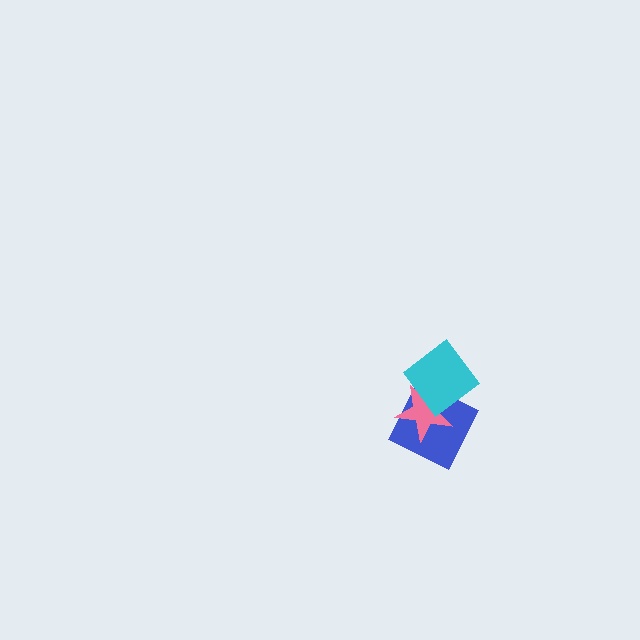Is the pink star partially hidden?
Yes, it is partially covered by another shape.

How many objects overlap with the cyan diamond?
2 objects overlap with the cyan diamond.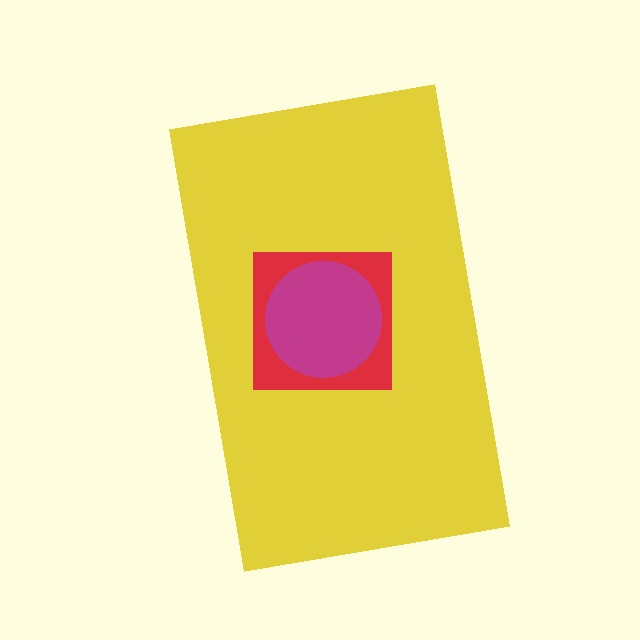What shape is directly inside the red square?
The magenta circle.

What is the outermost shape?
The yellow rectangle.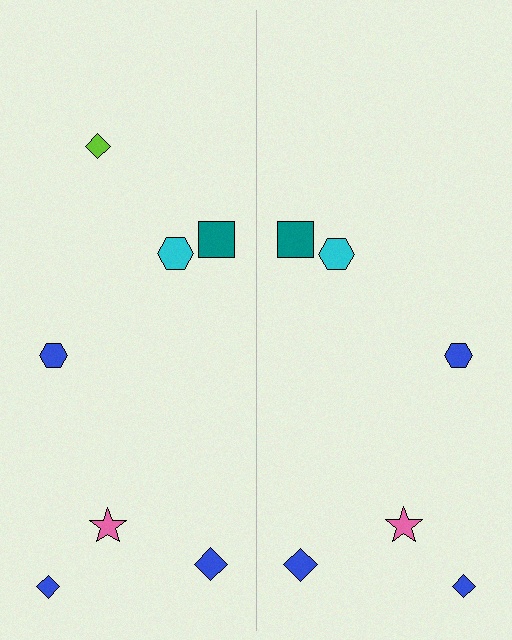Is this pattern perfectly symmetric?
No, the pattern is not perfectly symmetric. A lime diamond is missing from the right side.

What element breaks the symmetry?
A lime diamond is missing from the right side.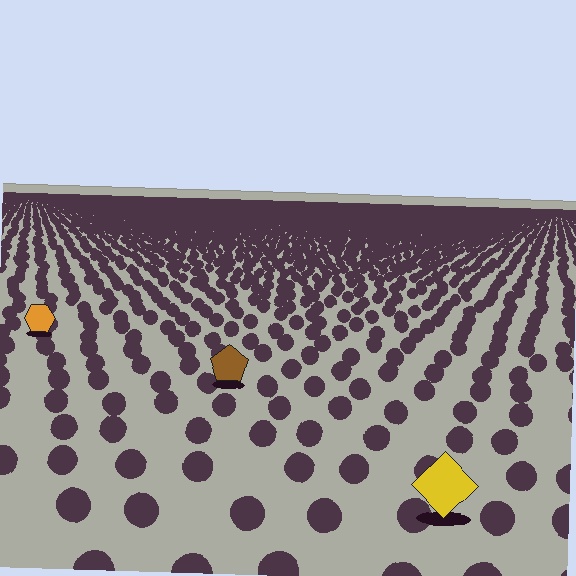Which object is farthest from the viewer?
The orange hexagon is farthest from the viewer. It appears smaller and the ground texture around it is denser.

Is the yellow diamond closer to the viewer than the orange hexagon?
Yes. The yellow diamond is closer — you can tell from the texture gradient: the ground texture is coarser near it.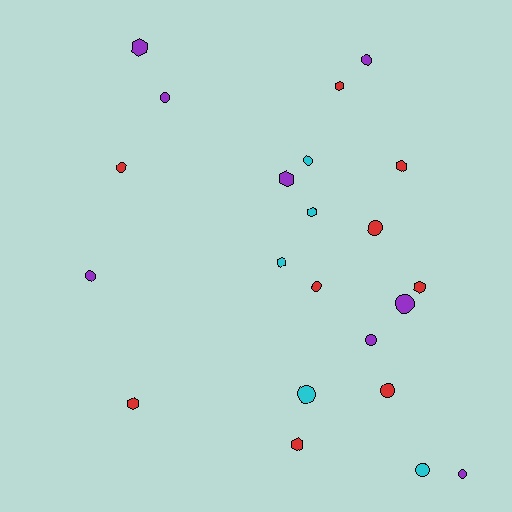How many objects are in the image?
There are 22 objects.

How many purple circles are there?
There are 6 purple circles.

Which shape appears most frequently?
Circle, with 13 objects.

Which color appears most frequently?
Red, with 9 objects.